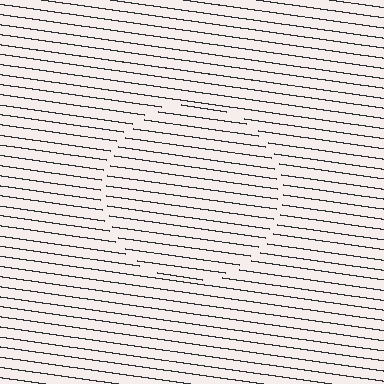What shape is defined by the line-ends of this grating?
An illusory circle. The interior of the shape contains the same grating, shifted by half a period — the contour is defined by the phase discontinuity where line-ends from the inner and outer gratings abut.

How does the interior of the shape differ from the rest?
The interior of the shape contains the same grating, shifted by half a period — the contour is defined by the phase discontinuity where line-ends from the inner and outer gratings abut.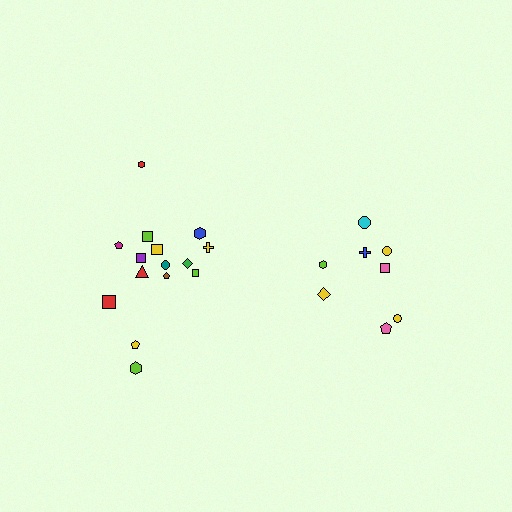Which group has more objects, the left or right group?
The left group.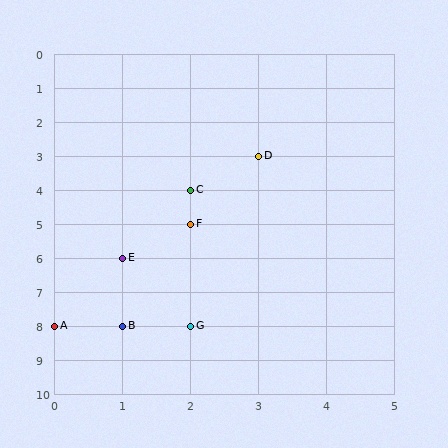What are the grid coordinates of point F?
Point F is at grid coordinates (2, 5).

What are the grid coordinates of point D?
Point D is at grid coordinates (3, 3).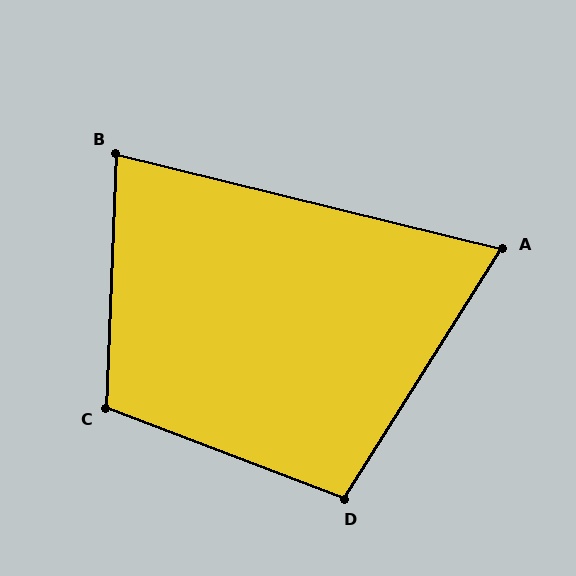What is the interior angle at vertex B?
Approximately 79 degrees (acute).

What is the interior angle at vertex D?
Approximately 101 degrees (obtuse).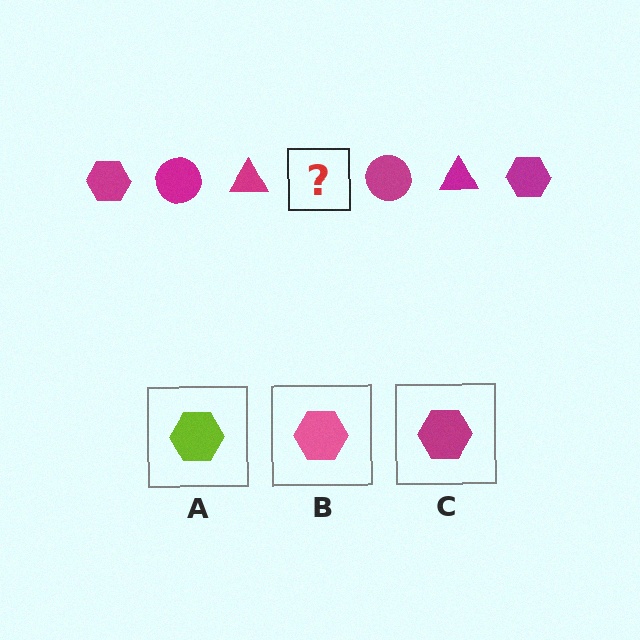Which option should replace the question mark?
Option C.